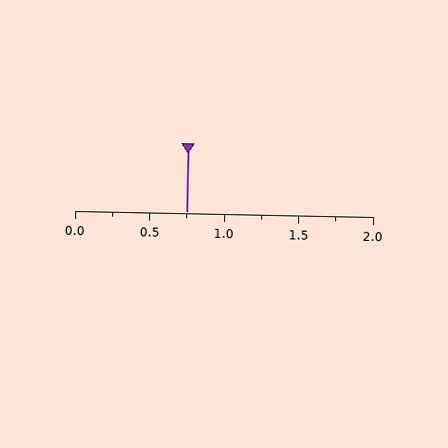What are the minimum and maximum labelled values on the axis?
The axis runs from 0.0 to 2.0.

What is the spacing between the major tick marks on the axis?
The major ticks are spaced 0.5 apart.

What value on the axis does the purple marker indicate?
The marker indicates approximately 0.75.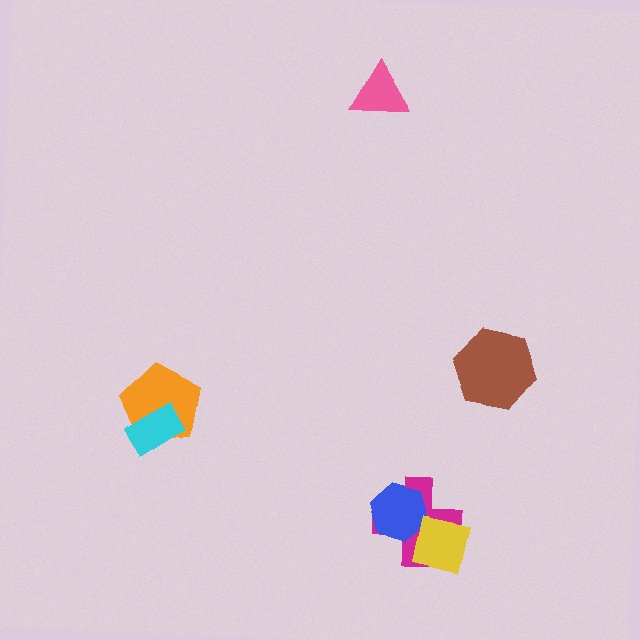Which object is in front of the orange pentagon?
The cyan rectangle is in front of the orange pentagon.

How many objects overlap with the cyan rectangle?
1 object overlaps with the cyan rectangle.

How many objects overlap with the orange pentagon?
1 object overlaps with the orange pentagon.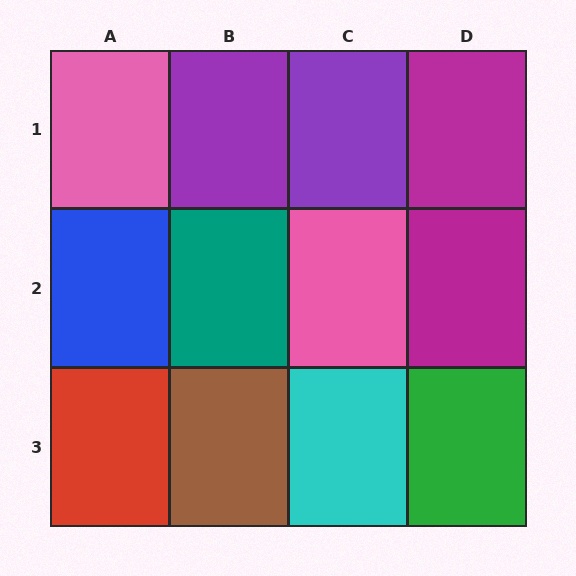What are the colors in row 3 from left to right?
Red, brown, cyan, green.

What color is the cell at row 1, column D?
Magenta.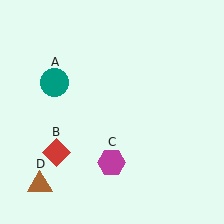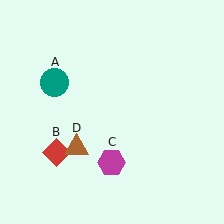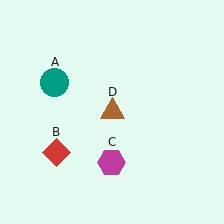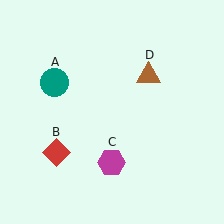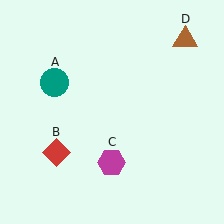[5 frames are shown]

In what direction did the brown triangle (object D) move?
The brown triangle (object D) moved up and to the right.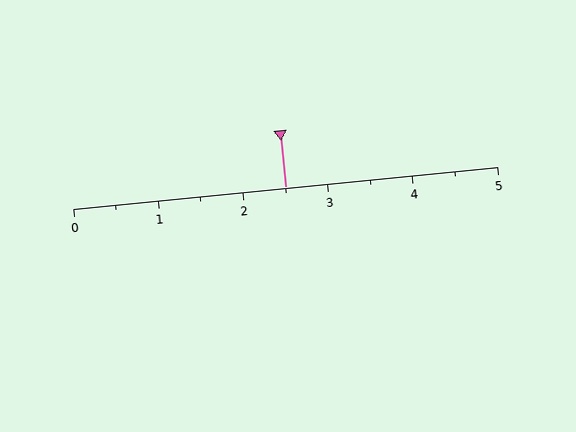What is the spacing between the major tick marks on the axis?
The major ticks are spaced 1 apart.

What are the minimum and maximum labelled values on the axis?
The axis runs from 0 to 5.